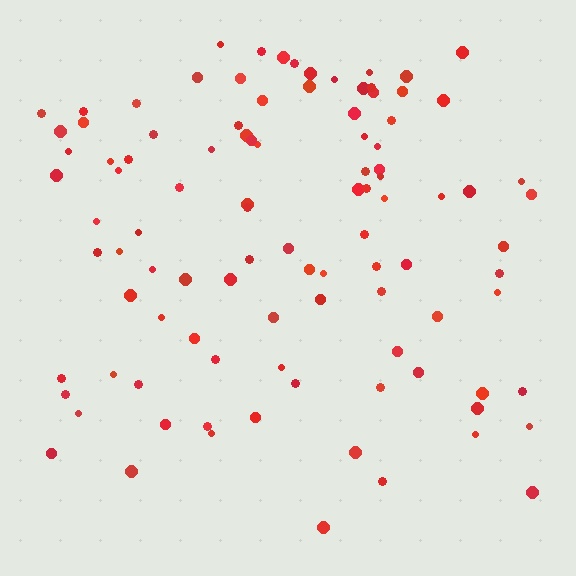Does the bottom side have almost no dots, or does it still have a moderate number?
Still a moderate number, just noticeably fewer than the top.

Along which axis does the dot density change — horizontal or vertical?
Vertical.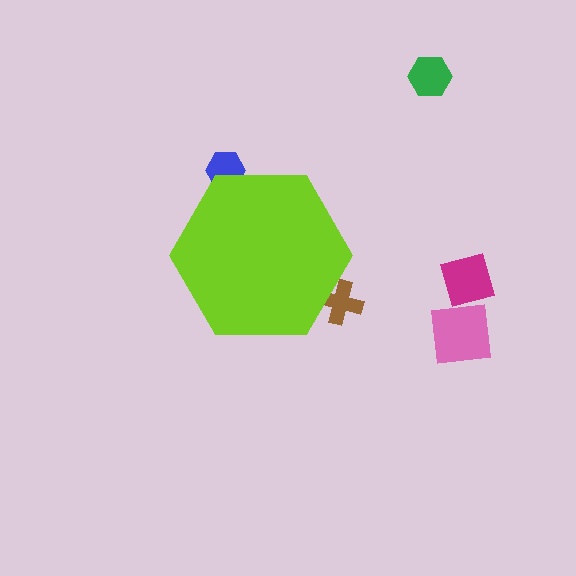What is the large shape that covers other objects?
A lime hexagon.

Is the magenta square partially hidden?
No, the magenta square is fully visible.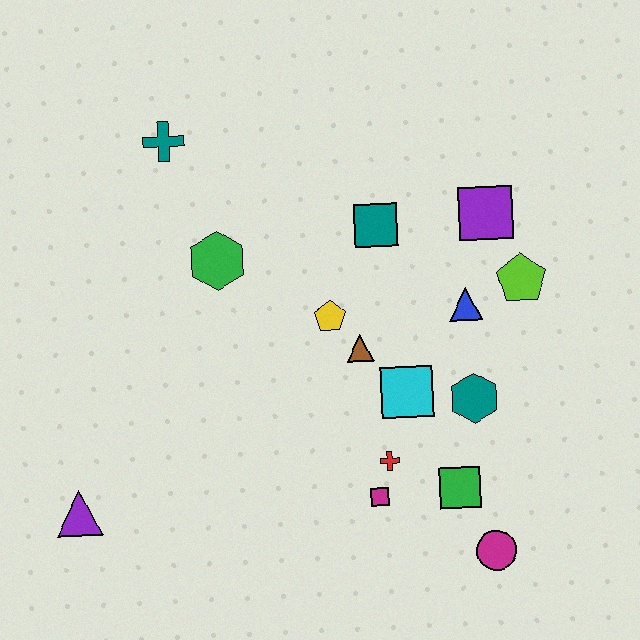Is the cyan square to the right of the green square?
No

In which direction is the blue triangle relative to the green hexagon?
The blue triangle is to the right of the green hexagon.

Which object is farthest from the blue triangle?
The purple triangle is farthest from the blue triangle.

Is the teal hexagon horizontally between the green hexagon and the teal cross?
No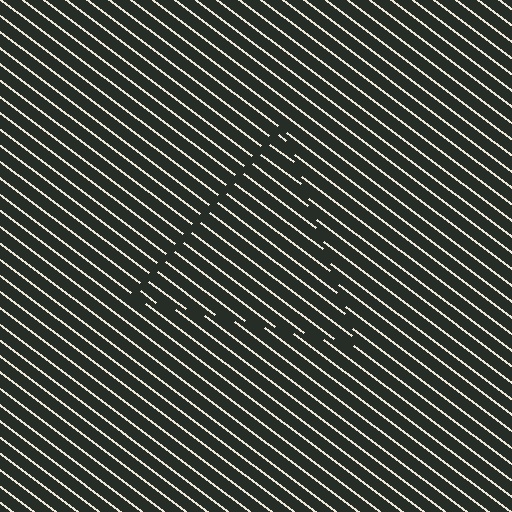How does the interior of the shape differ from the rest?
The interior of the shape contains the same grating, shifted by half a period — the contour is defined by the phase discontinuity where line-ends from the inner and outer gratings abut.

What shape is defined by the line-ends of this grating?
An illusory triangle. The interior of the shape contains the same grating, shifted by half a period — the contour is defined by the phase discontinuity where line-ends from the inner and outer gratings abut.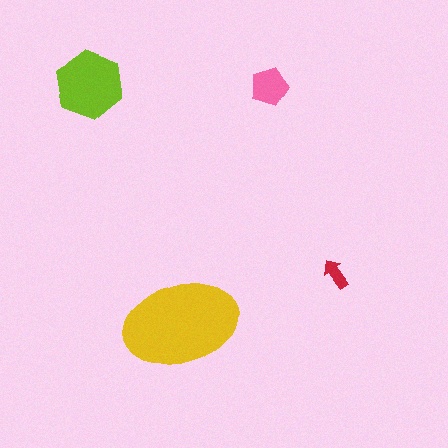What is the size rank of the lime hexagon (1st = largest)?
2nd.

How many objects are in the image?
There are 4 objects in the image.